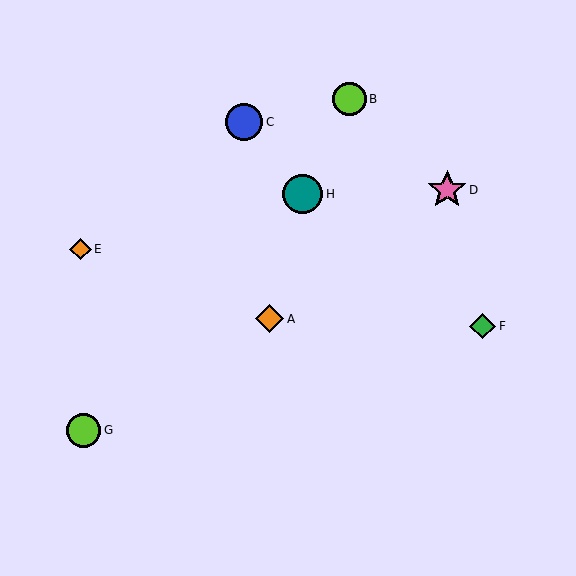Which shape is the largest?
The teal circle (labeled H) is the largest.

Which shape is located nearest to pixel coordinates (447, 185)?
The pink star (labeled D) at (447, 190) is nearest to that location.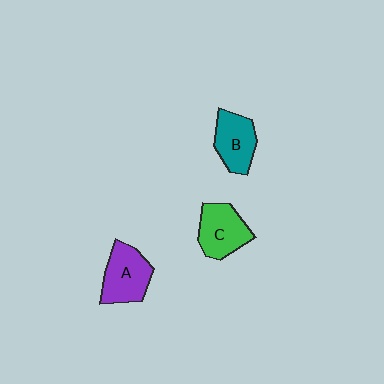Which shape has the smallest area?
Shape B (teal).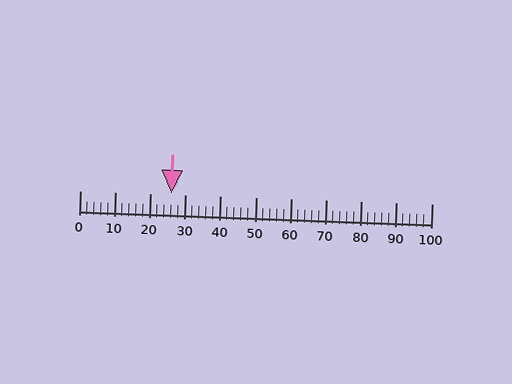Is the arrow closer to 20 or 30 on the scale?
The arrow is closer to 30.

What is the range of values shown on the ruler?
The ruler shows values from 0 to 100.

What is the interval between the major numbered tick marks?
The major tick marks are spaced 10 units apart.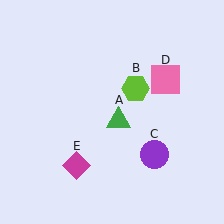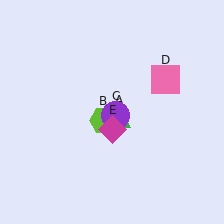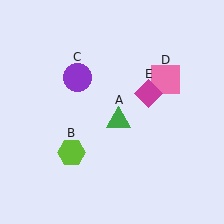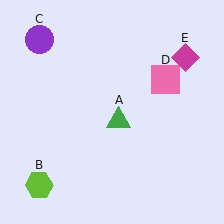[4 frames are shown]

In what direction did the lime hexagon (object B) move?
The lime hexagon (object B) moved down and to the left.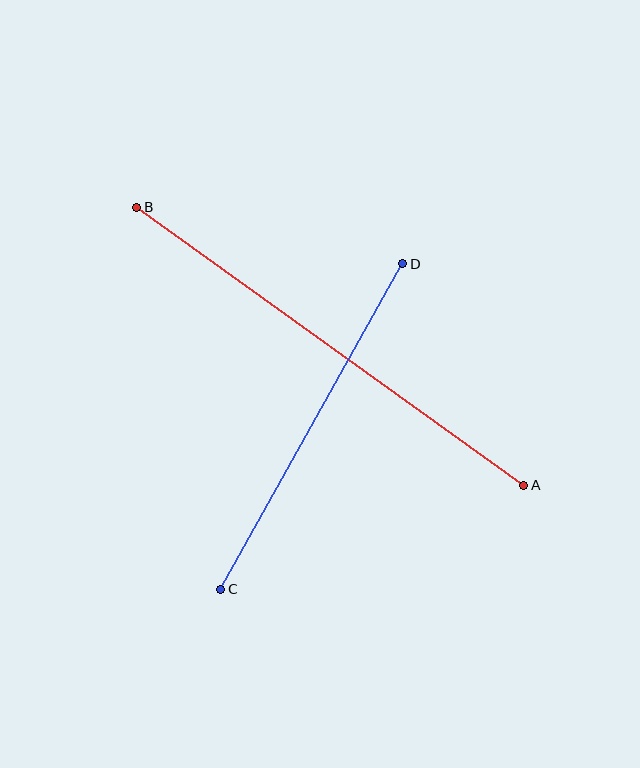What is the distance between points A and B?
The distance is approximately 477 pixels.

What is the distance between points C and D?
The distance is approximately 373 pixels.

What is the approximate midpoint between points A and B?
The midpoint is at approximately (330, 346) pixels.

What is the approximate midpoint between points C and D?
The midpoint is at approximately (312, 426) pixels.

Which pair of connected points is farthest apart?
Points A and B are farthest apart.